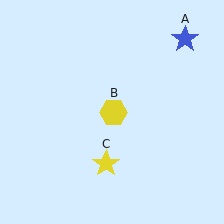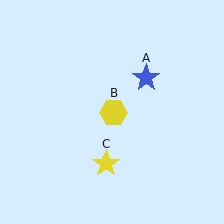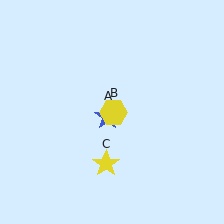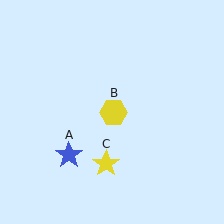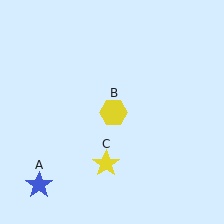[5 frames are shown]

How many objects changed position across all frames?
1 object changed position: blue star (object A).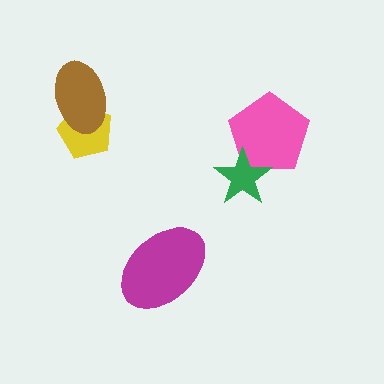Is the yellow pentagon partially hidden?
Yes, it is partially covered by another shape.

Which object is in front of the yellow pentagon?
The brown ellipse is in front of the yellow pentagon.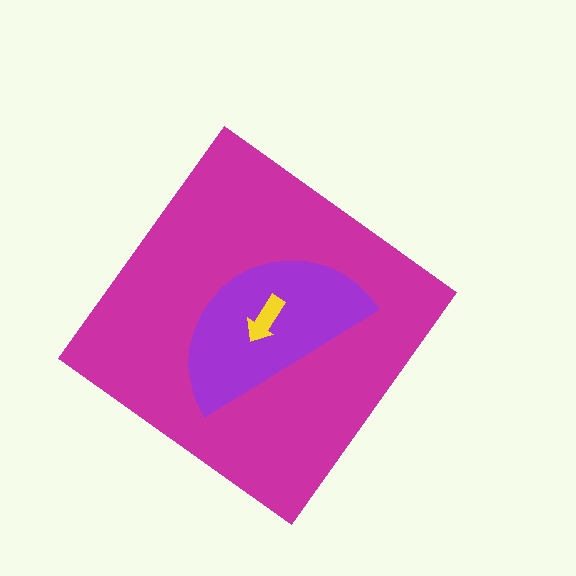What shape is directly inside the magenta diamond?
The purple semicircle.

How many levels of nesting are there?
3.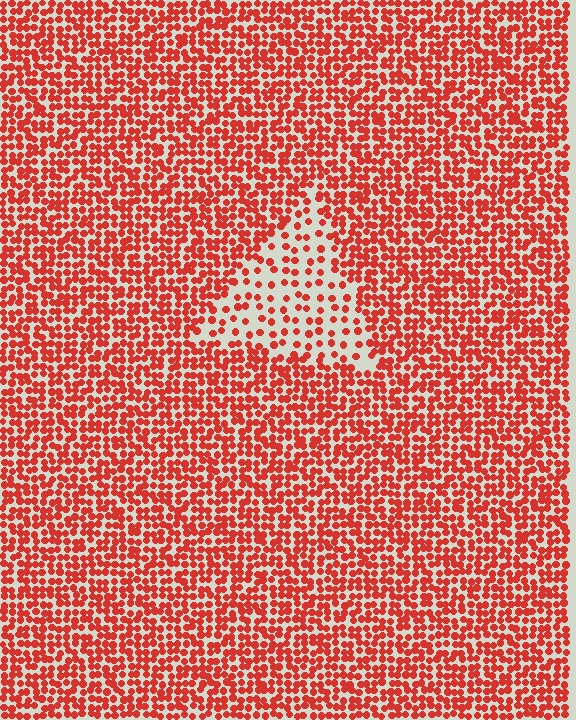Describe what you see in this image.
The image contains small red elements arranged at two different densities. A triangle-shaped region is visible where the elements are less densely packed than the surrounding area.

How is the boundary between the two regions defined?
The boundary is defined by a change in element density (approximately 2.3x ratio). All elements are the same color, size, and shape.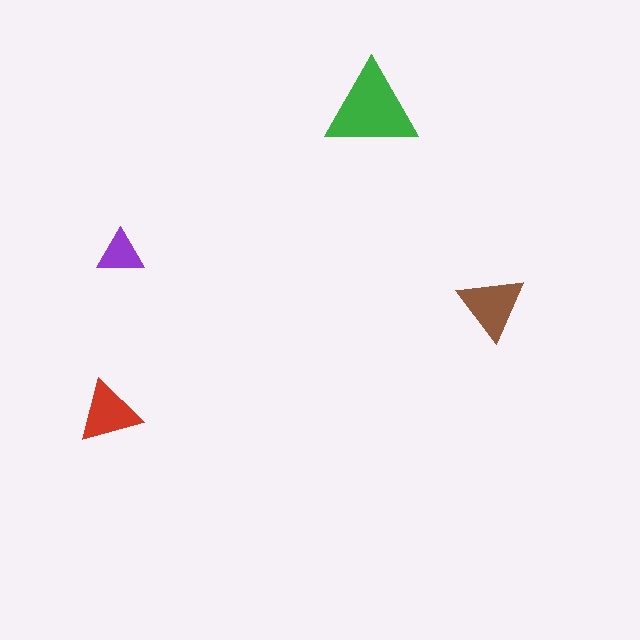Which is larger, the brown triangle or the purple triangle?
The brown one.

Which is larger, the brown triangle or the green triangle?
The green one.